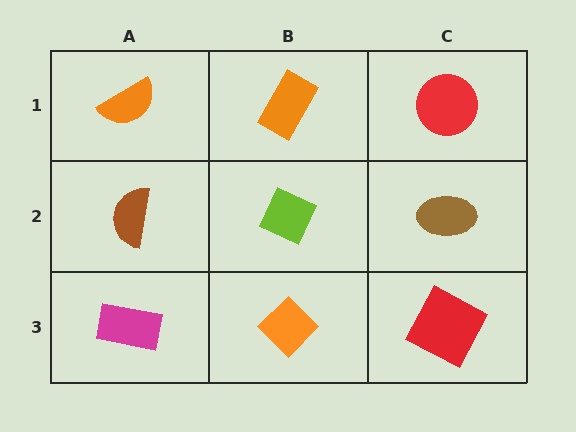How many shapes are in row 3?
3 shapes.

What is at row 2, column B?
A lime diamond.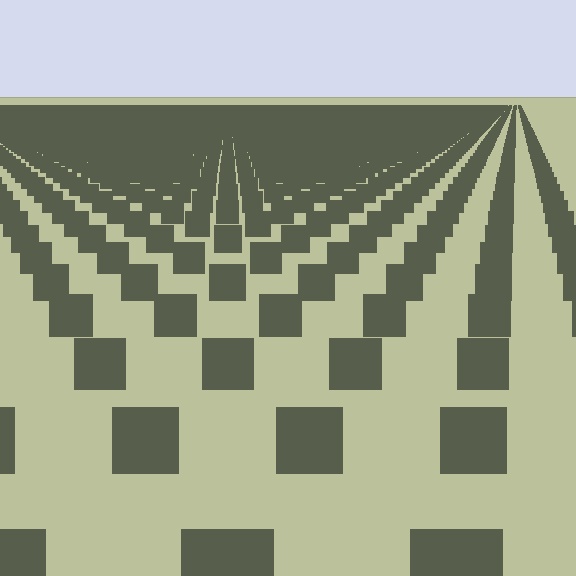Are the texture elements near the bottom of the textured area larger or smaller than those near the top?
Larger. Near the bottom, elements are closer to the viewer and appear at a bigger on-screen size.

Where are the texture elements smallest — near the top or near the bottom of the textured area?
Near the top.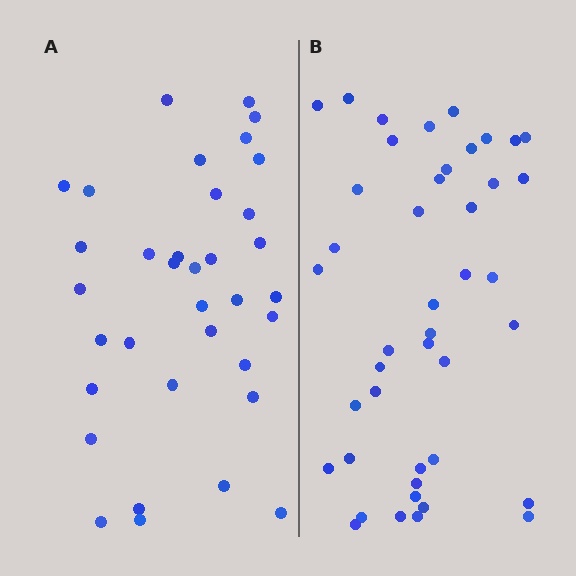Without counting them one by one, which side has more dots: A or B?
Region B (the right region) has more dots.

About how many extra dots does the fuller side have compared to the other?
Region B has roughly 8 or so more dots than region A.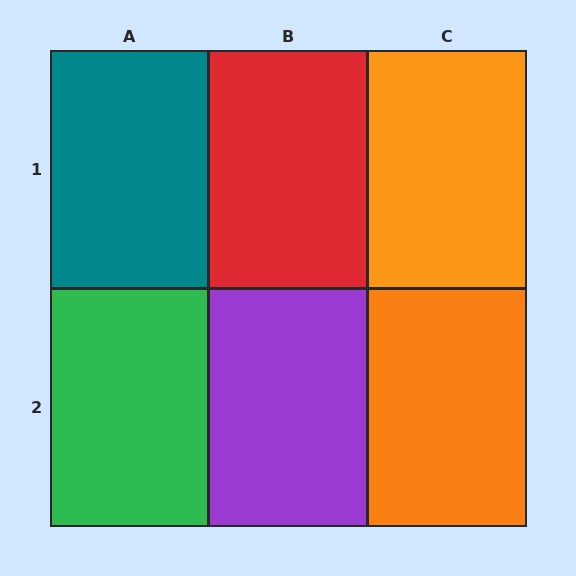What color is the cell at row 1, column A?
Teal.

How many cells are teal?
1 cell is teal.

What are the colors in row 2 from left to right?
Green, purple, orange.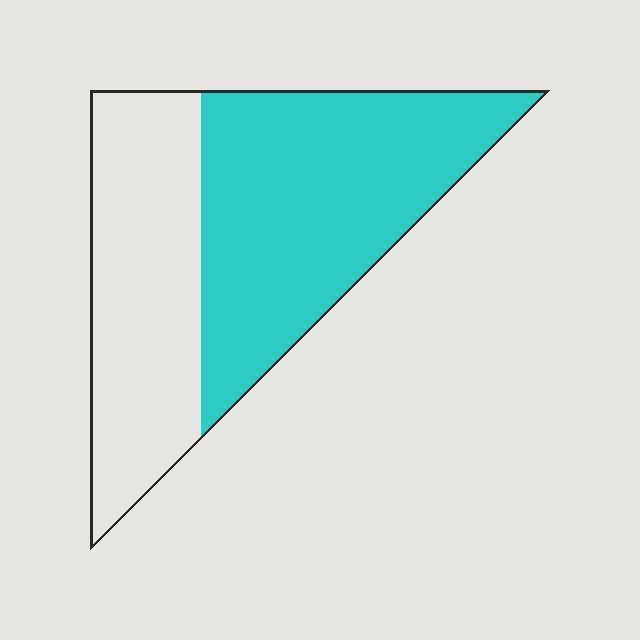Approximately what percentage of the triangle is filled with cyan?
Approximately 60%.